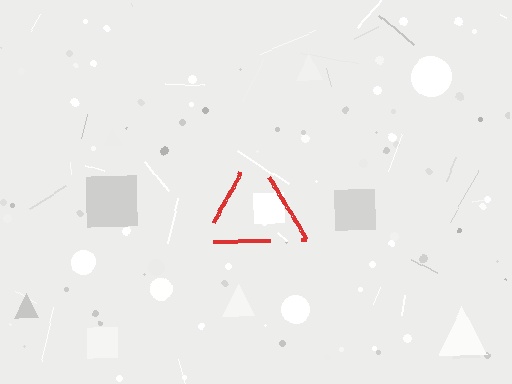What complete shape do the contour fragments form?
The contour fragments form a triangle.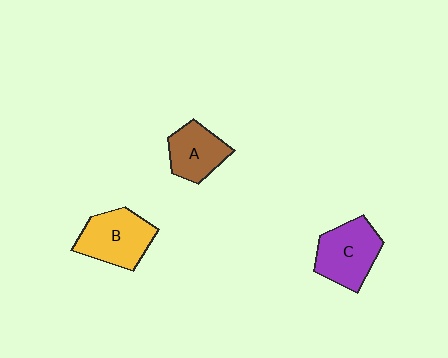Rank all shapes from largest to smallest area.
From largest to smallest: C (purple), B (yellow), A (brown).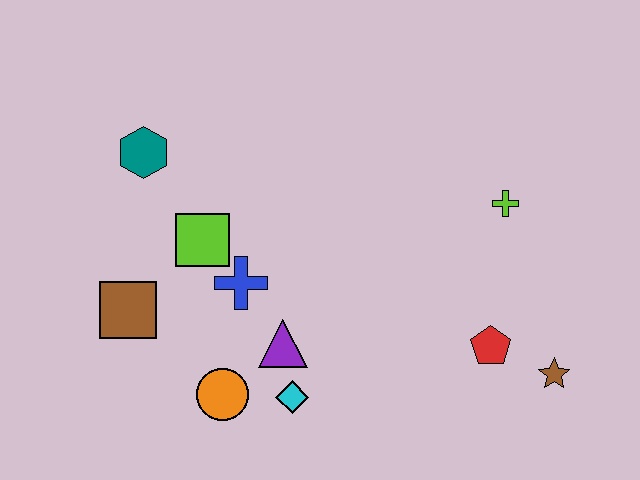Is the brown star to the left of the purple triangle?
No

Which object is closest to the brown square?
The lime square is closest to the brown square.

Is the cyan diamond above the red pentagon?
No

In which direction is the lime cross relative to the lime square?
The lime cross is to the right of the lime square.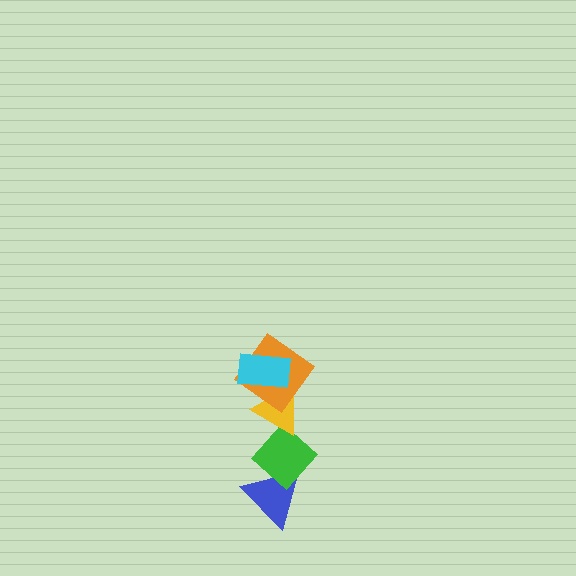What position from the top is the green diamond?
The green diamond is 4th from the top.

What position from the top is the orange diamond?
The orange diamond is 2nd from the top.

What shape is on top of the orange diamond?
The cyan rectangle is on top of the orange diamond.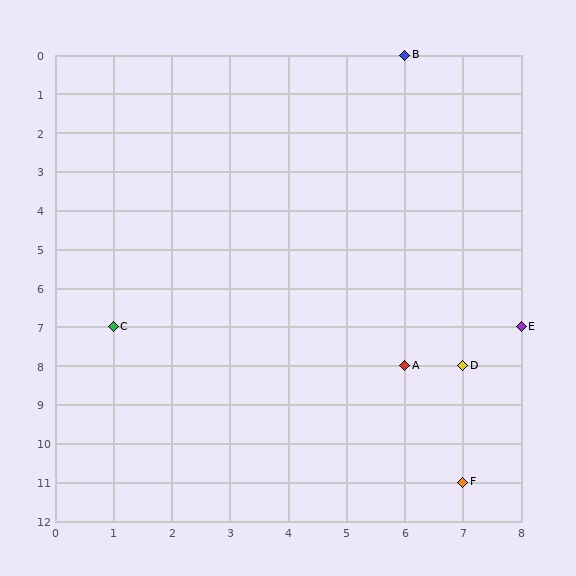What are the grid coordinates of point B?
Point B is at grid coordinates (6, 0).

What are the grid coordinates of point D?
Point D is at grid coordinates (7, 8).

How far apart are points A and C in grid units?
Points A and C are 5 columns and 1 row apart (about 5.1 grid units diagonally).